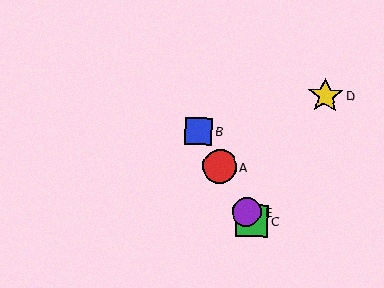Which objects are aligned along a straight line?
Objects A, B, C, E are aligned along a straight line.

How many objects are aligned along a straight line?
4 objects (A, B, C, E) are aligned along a straight line.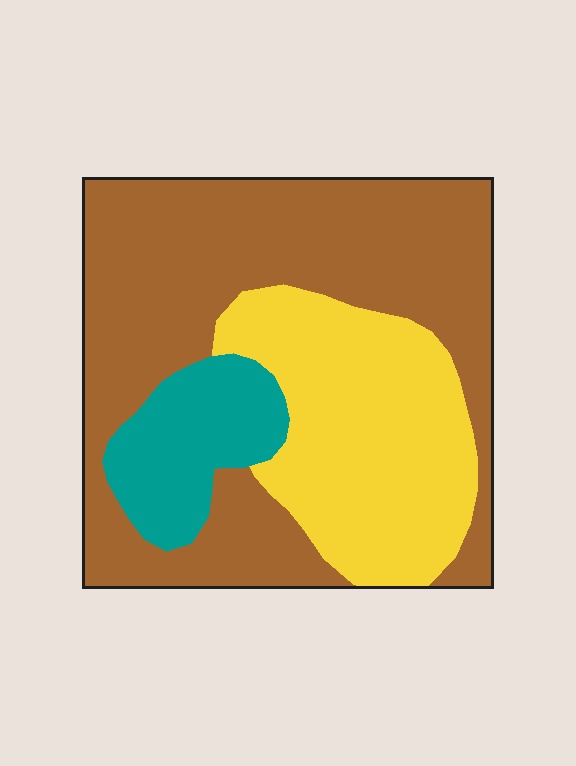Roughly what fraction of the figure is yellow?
Yellow covers 31% of the figure.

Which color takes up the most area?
Brown, at roughly 55%.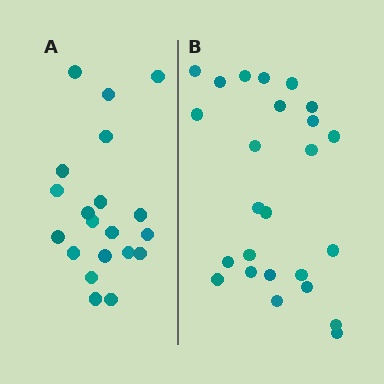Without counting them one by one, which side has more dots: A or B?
Region B (the right region) has more dots.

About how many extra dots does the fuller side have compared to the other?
Region B has about 5 more dots than region A.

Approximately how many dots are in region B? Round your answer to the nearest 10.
About 20 dots. (The exact count is 25, which rounds to 20.)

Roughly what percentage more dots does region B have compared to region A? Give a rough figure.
About 25% more.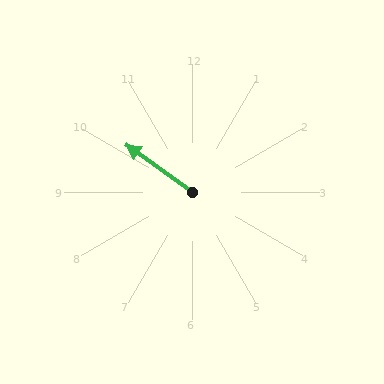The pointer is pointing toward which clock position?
Roughly 10 o'clock.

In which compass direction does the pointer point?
Northwest.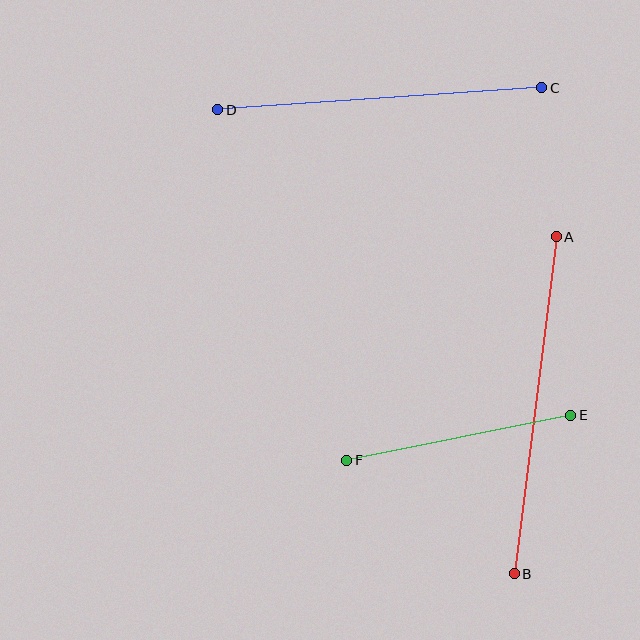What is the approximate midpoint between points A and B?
The midpoint is at approximately (535, 405) pixels.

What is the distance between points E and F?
The distance is approximately 229 pixels.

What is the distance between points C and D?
The distance is approximately 325 pixels.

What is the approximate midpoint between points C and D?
The midpoint is at approximately (380, 99) pixels.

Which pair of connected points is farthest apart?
Points A and B are farthest apart.